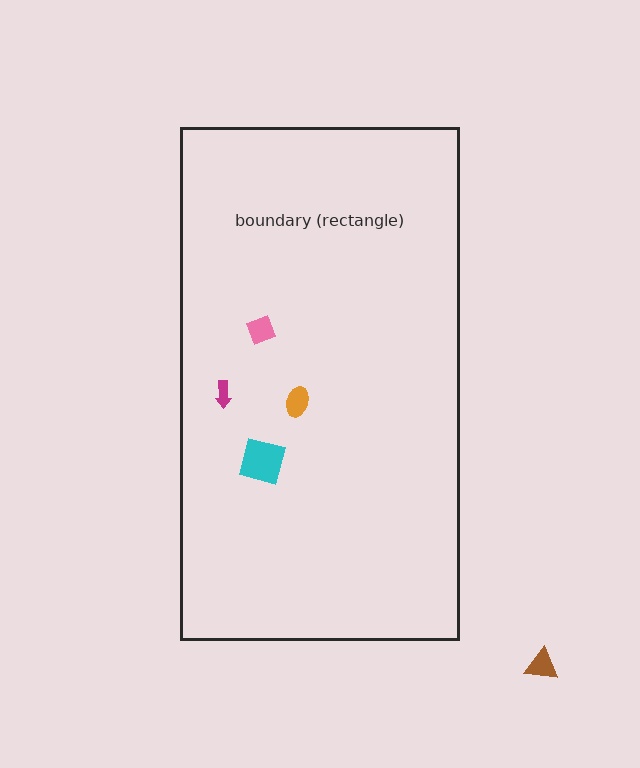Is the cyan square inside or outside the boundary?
Inside.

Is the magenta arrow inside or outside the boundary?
Inside.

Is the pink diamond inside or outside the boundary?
Inside.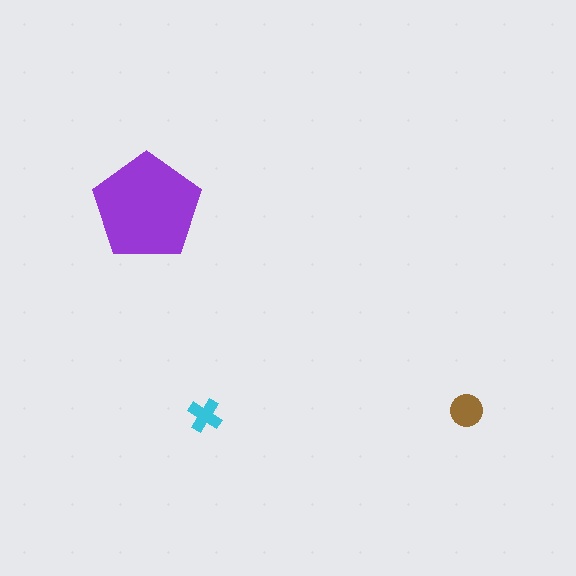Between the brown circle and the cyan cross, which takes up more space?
The brown circle.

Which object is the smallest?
The cyan cross.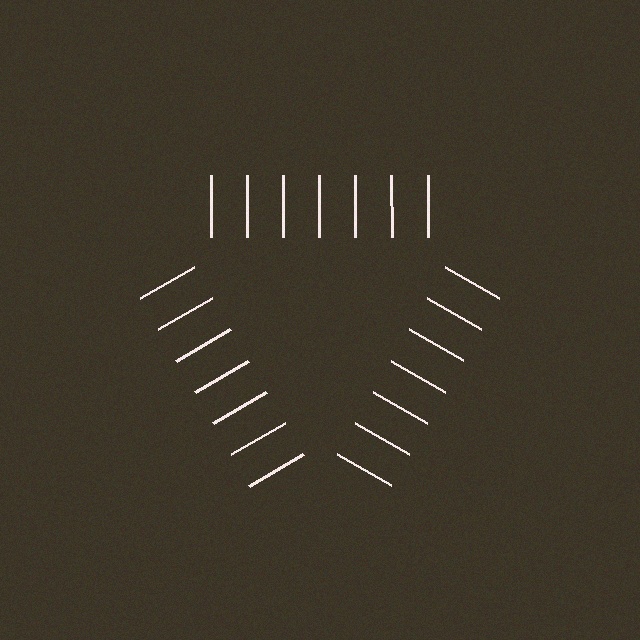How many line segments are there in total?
21 — 7 along each of the 3 edges.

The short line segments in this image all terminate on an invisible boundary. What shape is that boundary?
An illusory triangle — the line segments terminate on its edges but no continuous stroke is drawn.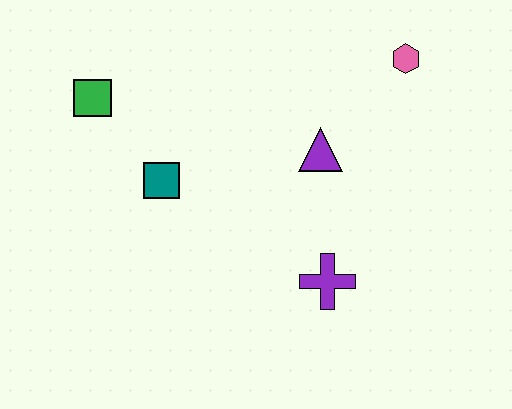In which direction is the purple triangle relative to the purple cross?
The purple triangle is above the purple cross.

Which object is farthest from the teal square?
The pink hexagon is farthest from the teal square.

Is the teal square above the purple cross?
Yes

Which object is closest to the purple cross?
The purple triangle is closest to the purple cross.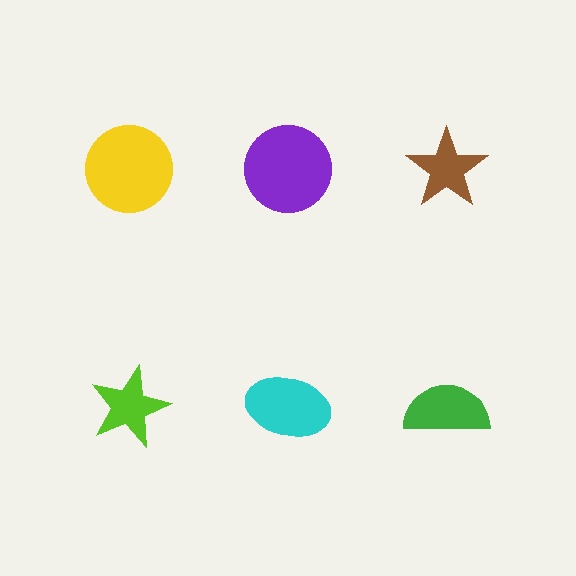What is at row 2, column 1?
A lime star.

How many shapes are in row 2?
3 shapes.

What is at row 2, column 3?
A green semicircle.